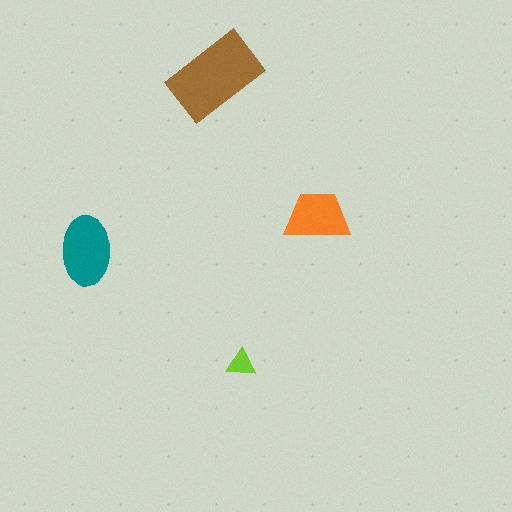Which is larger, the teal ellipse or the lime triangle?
The teal ellipse.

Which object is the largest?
The brown rectangle.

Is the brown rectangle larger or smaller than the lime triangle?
Larger.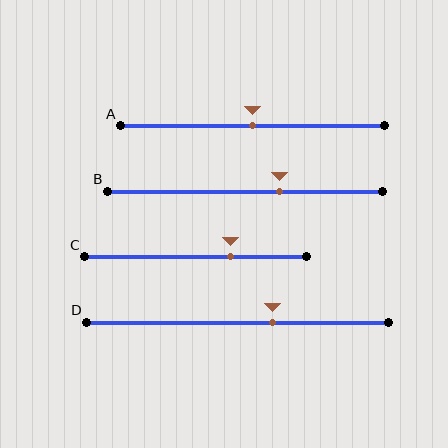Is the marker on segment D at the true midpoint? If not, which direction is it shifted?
No, the marker on segment D is shifted to the right by about 12% of the segment length.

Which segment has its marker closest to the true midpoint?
Segment A has its marker closest to the true midpoint.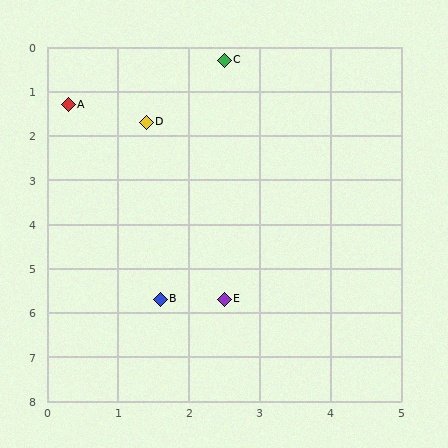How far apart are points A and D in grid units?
Points A and D are about 1.2 grid units apart.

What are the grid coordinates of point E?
Point E is at approximately (2.5, 5.7).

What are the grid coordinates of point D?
Point D is at approximately (1.4, 1.7).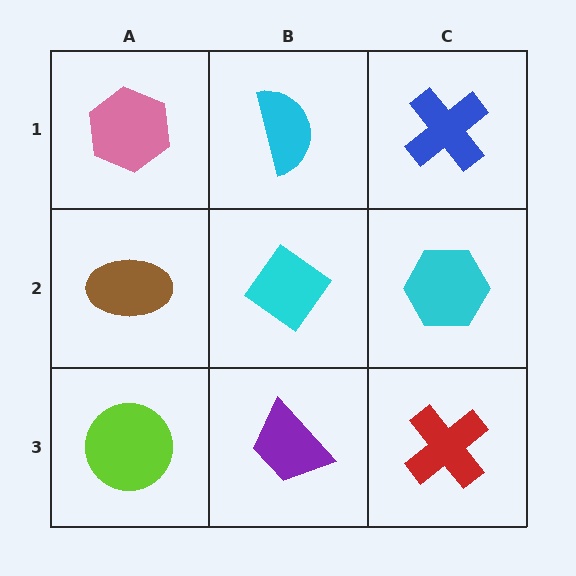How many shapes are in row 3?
3 shapes.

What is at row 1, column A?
A pink hexagon.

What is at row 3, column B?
A purple trapezoid.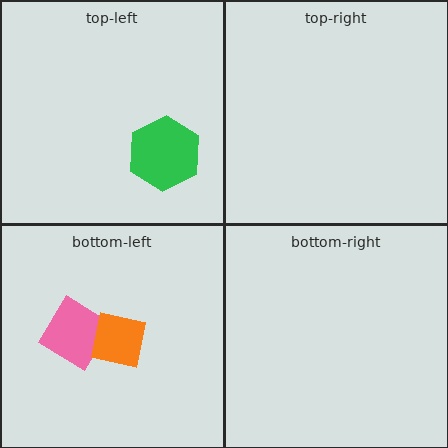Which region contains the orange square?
The bottom-left region.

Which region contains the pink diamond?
The bottom-left region.